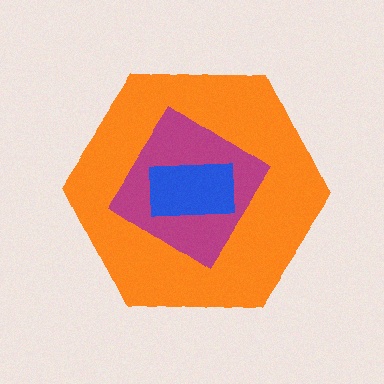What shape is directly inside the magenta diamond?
The blue rectangle.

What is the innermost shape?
The blue rectangle.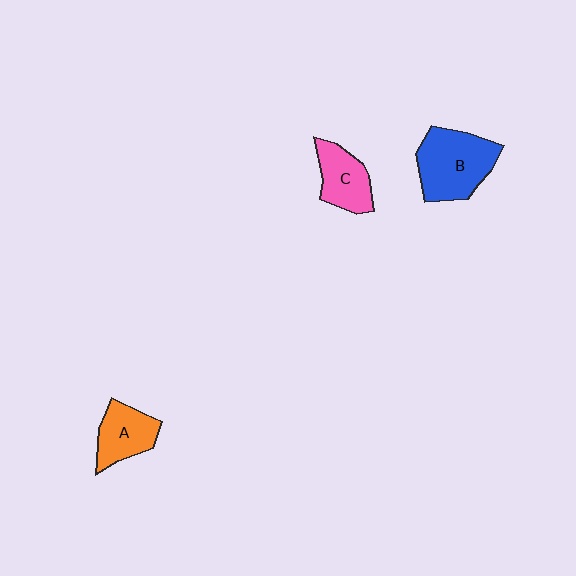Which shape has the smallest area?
Shape A (orange).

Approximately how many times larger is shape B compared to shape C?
Approximately 1.6 times.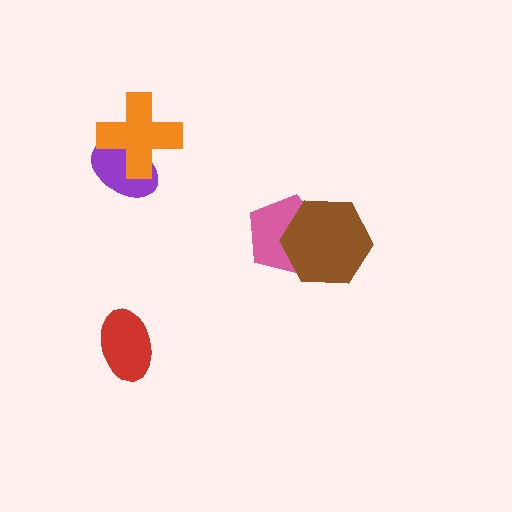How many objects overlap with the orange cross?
1 object overlaps with the orange cross.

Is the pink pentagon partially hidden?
Yes, it is partially covered by another shape.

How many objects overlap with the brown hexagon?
1 object overlaps with the brown hexagon.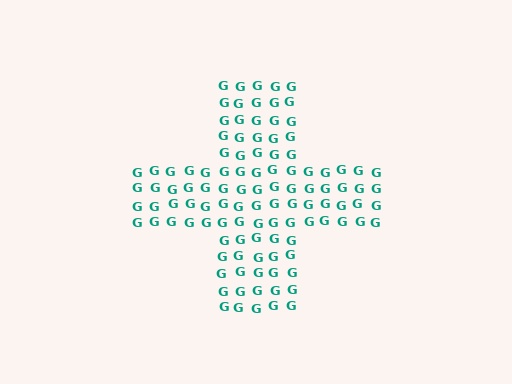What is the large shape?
The large shape is a cross.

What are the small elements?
The small elements are letter G's.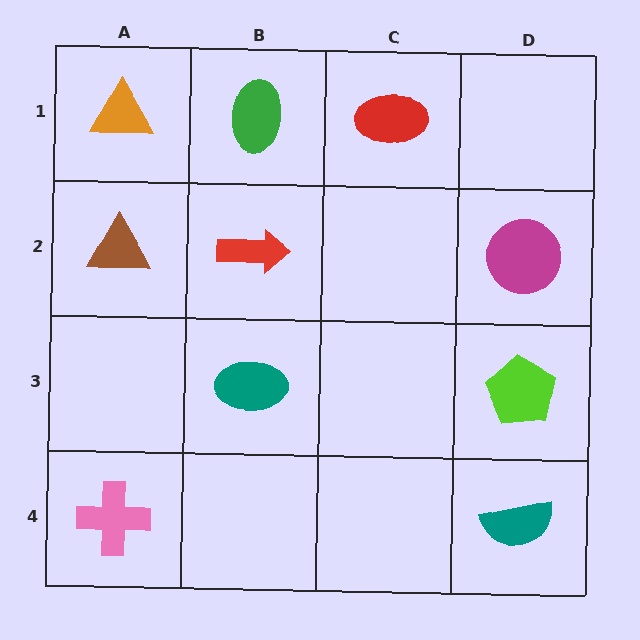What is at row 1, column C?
A red ellipse.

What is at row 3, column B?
A teal ellipse.